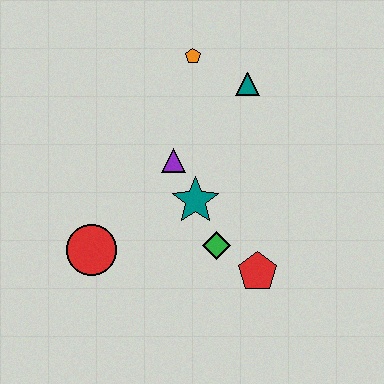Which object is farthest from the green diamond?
The orange pentagon is farthest from the green diamond.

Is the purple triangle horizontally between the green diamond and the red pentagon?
No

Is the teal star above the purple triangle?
No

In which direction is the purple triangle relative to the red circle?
The purple triangle is above the red circle.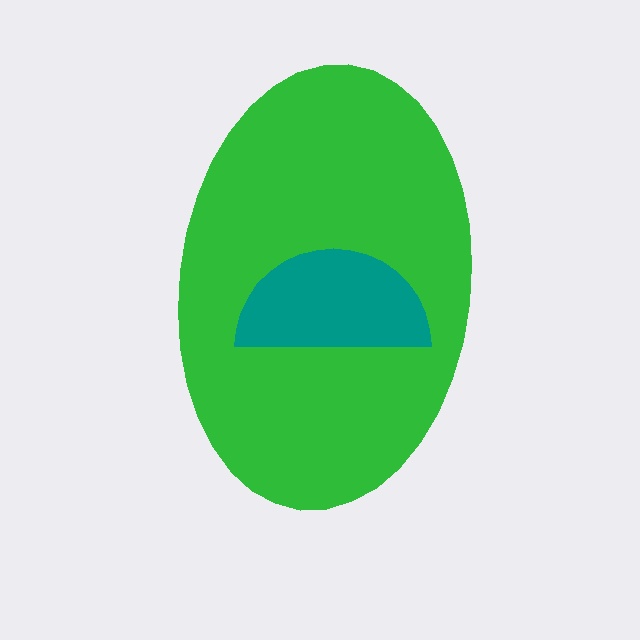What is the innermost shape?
The teal semicircle.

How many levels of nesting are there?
2.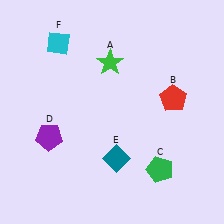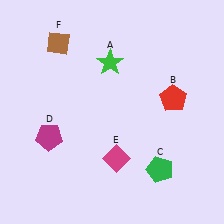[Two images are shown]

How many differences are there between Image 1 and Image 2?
There are 3 differences between the two images.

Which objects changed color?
D changed from purple to magenta. E changed from teal to magenta. F changed from cyan to brown.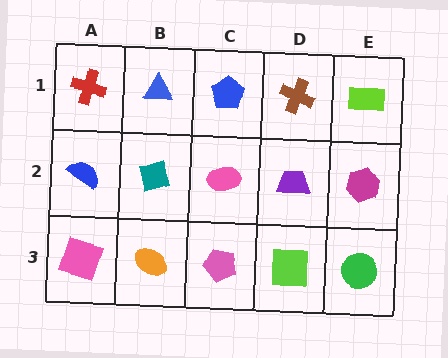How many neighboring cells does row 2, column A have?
3.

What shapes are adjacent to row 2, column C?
A blue pentagon (row 1, column C), a pink pentagon (row 3, column C), a teal diamond (row 2, column B), a purple trapezoid (row 2, column D).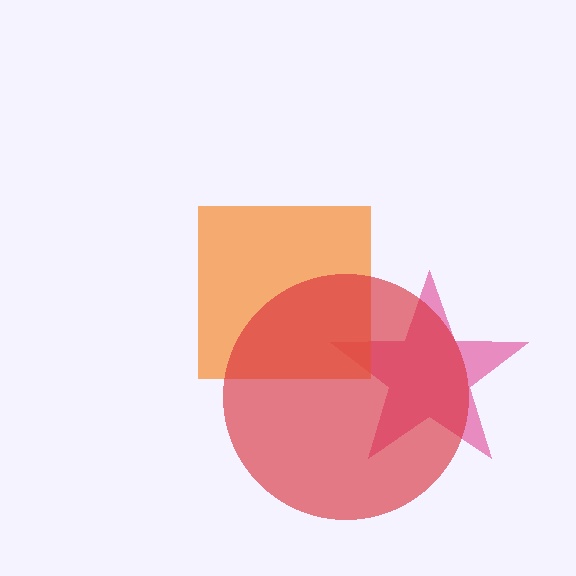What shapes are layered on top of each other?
The layered shapes are: a pink star, an orange square, a red circle.